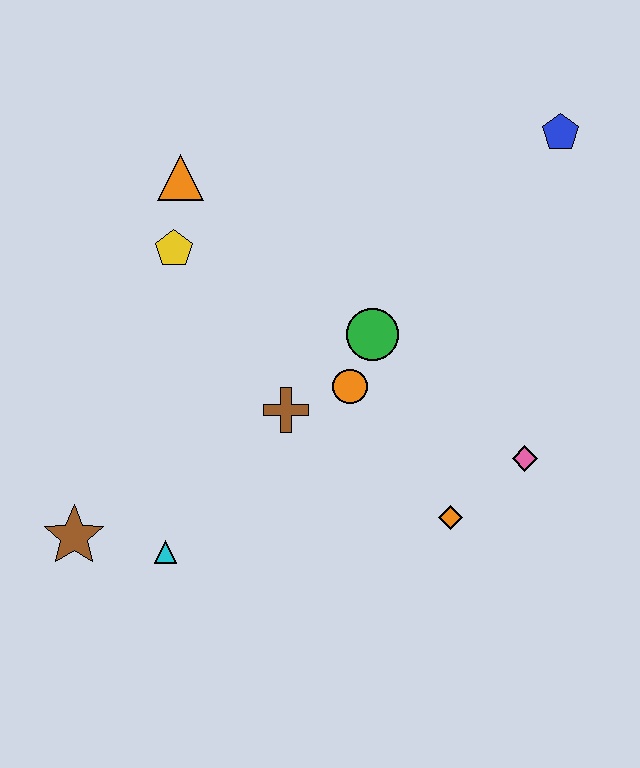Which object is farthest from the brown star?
The blue pentagon is farthest from the brown star.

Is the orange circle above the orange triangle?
No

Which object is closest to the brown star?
The cyan triangle is closest to the brown star.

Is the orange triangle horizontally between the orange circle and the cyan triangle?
Yes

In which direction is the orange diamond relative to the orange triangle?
The orange diamond is below the orange triangle.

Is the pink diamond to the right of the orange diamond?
Yes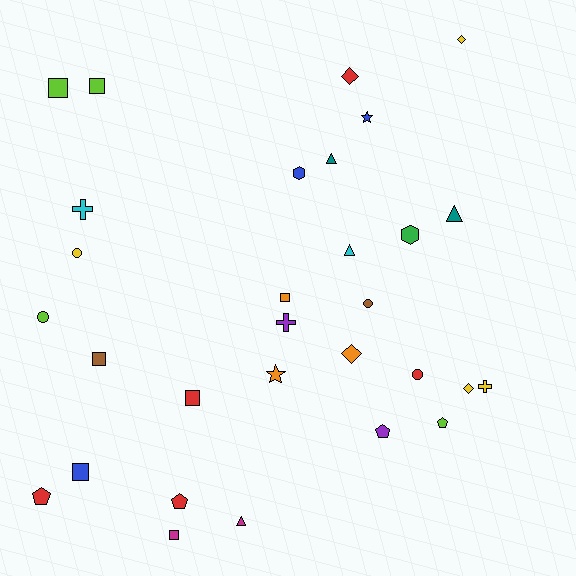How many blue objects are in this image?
There are 3 blue objects.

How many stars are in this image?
There are 2 stars.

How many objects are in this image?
There are 30 objects.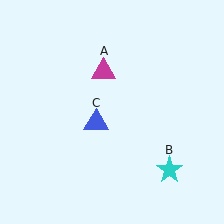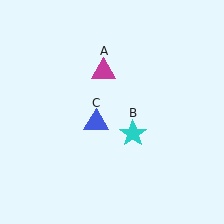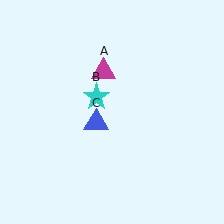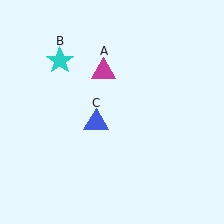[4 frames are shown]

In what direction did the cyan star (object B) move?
The cyan star (object B) moved up and to the left.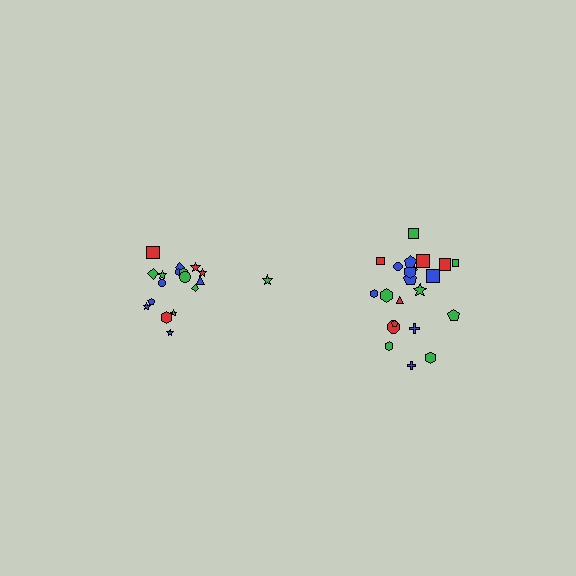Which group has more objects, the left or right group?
The right group.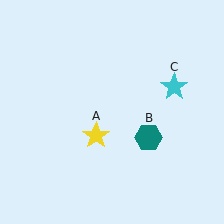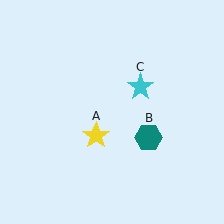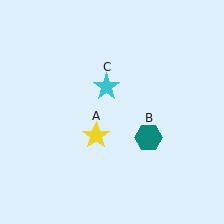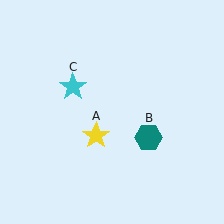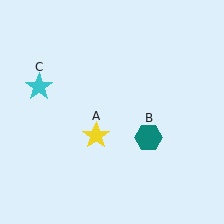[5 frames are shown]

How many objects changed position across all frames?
1 object changed position: cyan star (object C).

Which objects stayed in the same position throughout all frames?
Yellow star (object A) and teal hexagon (object B) remained stationary.